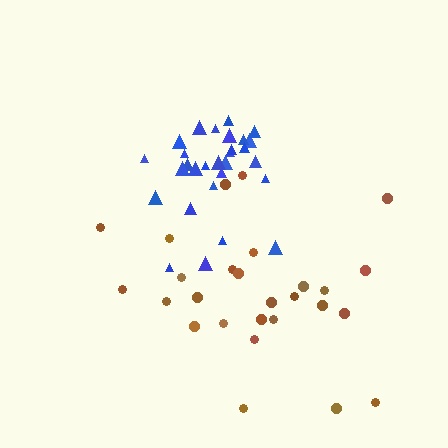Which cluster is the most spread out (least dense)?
Brown.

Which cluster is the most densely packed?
Blue.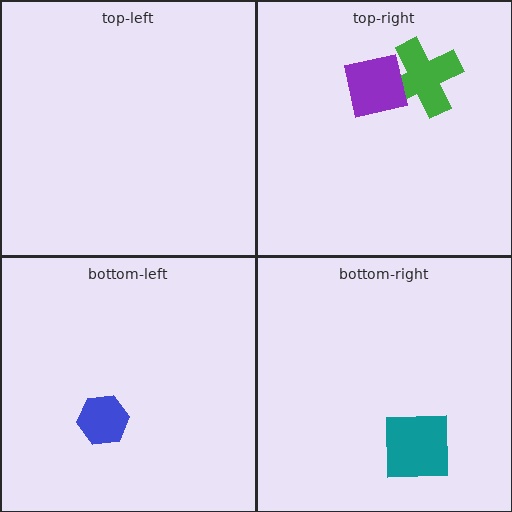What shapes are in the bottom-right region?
The teal square.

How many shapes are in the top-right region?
2.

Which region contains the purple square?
The top-right region.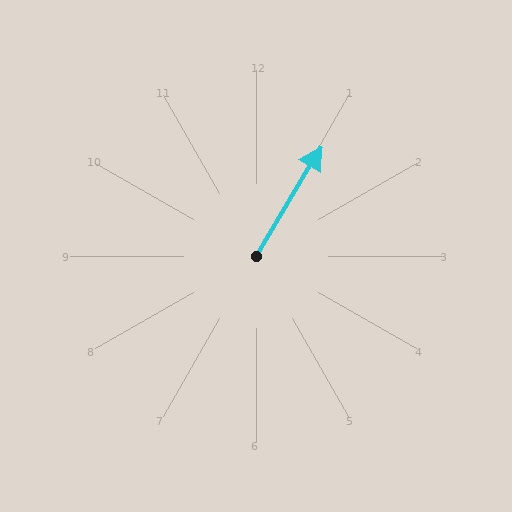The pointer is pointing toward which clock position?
Roughly 1 o'clock.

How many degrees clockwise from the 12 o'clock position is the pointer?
Approximately 31 degrees.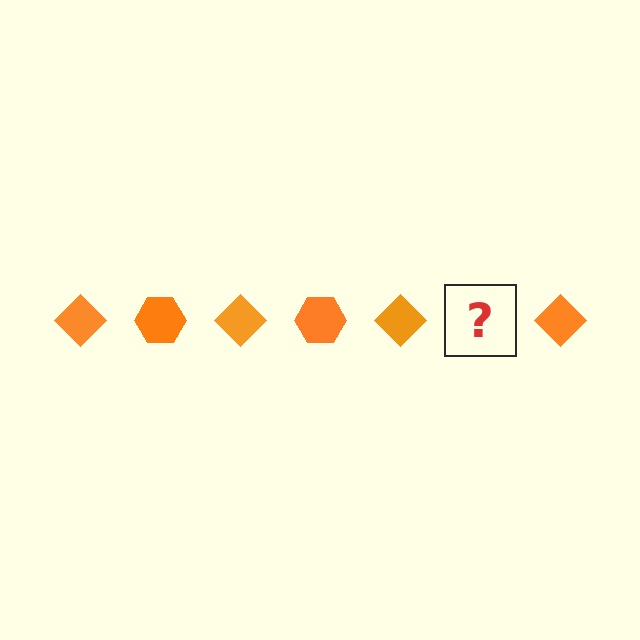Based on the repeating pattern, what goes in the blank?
The blank should be an orange hexagon.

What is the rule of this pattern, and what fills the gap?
The rule is that the pattern cycles through diamond, hexagon shapes in orange. The gap should be filled with an orange hexagon.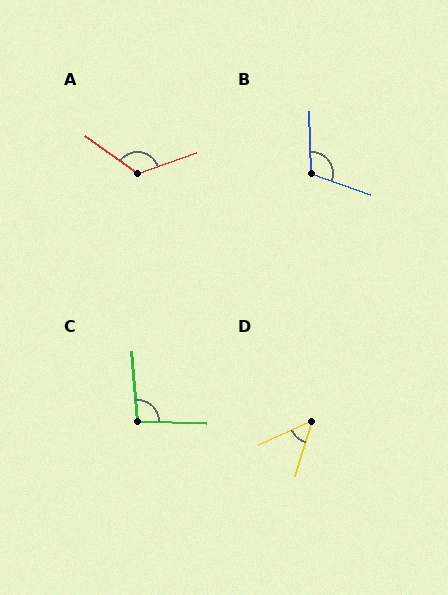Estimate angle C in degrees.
Approximately 97 degrees.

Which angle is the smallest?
D, at approximately 49 degrees.